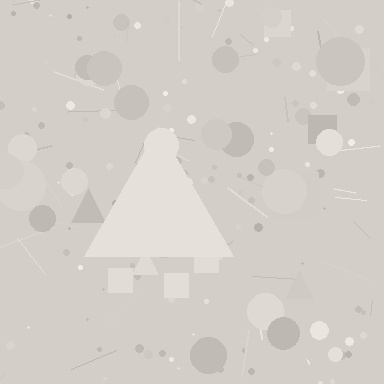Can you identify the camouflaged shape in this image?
The camouflaged shape is a triangle.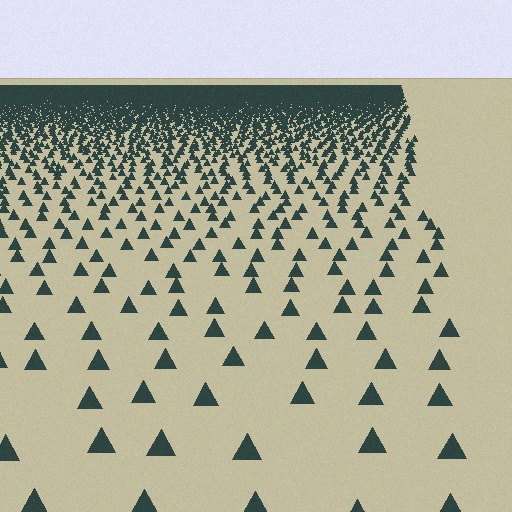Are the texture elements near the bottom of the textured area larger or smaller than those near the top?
Larger. Near the bottom, elements are closer to the viewer and appear at a bigger on-screen size.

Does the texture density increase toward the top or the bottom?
Density increases toward the top.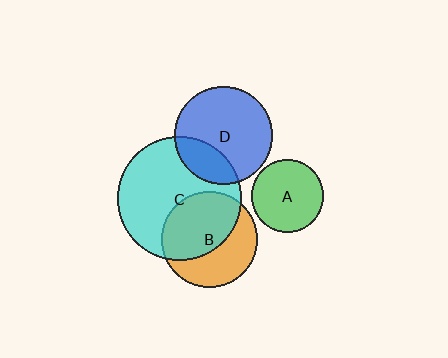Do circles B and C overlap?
Yes.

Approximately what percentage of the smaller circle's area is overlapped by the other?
Approximately 55%.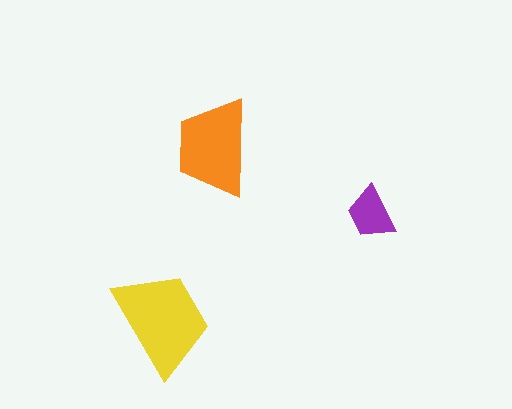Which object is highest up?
The orange trapezoid is topmost.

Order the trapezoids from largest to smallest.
the yellow one, the orange one, the purple one.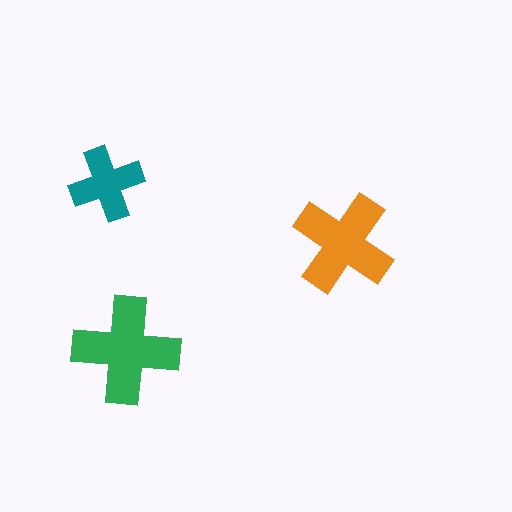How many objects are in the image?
There are 3 objects in the image.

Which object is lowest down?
The green cross is bottommost.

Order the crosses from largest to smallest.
the green one, the orange one, the teal one.